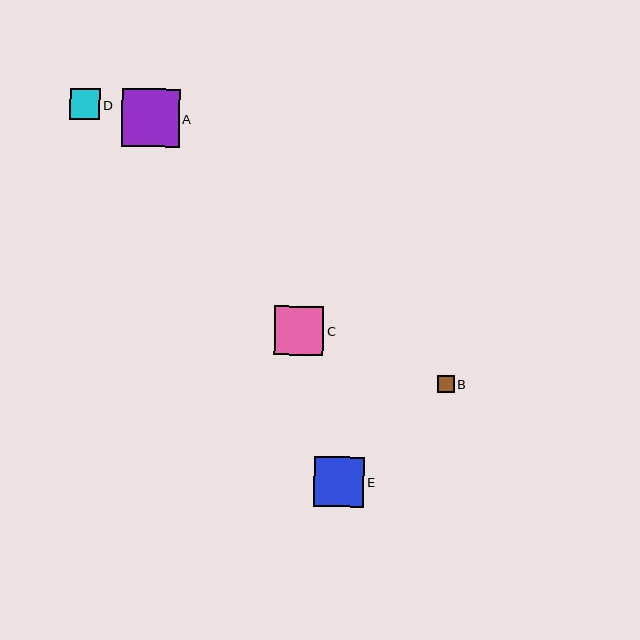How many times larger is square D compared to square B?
Square D is approximately 1.8 times the size of square B.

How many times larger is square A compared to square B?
Square A is approximately 3.5 times the size of square B.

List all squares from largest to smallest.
From largest to smallest: A, E, C, D, B.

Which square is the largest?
Square A is the largest with a size of approximately 58 pixels.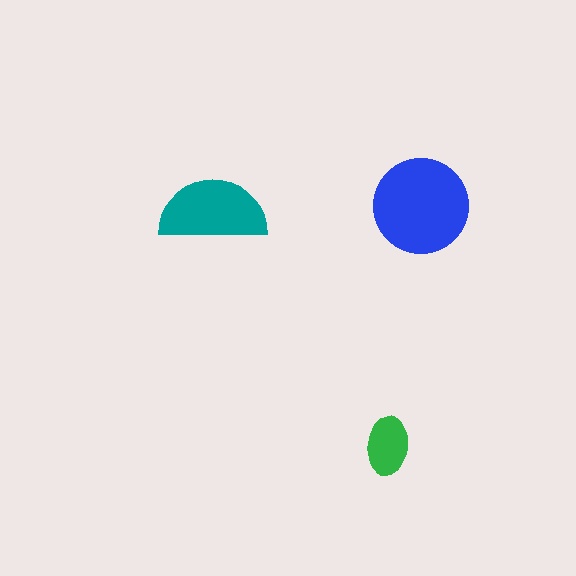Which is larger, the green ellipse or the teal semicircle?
The teal semicircle.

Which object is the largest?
The blue circle.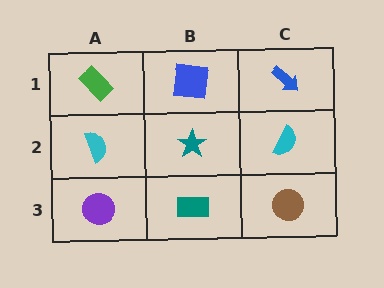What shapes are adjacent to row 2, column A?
A green rectangle (row 1, column A), a purple circle (row 3, column A), a teal star (row 2, column B).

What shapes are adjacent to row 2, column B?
A blue square (row 1, column B), a teal rectangle (row 3, column B), a cyan semicircle (row 2, column A), a cyan semicircle (row 2, column C).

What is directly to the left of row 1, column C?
A blue square.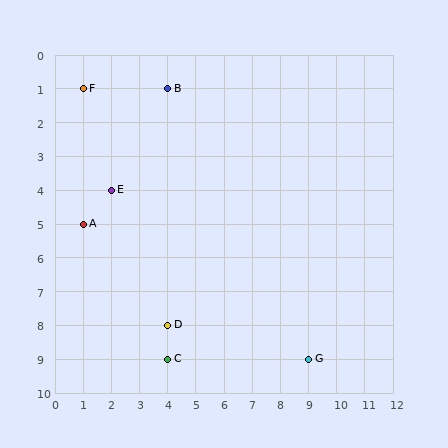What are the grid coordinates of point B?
Point B is at grid coordinates (4, 1).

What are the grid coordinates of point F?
Point F is at grid coordinates (1, 1).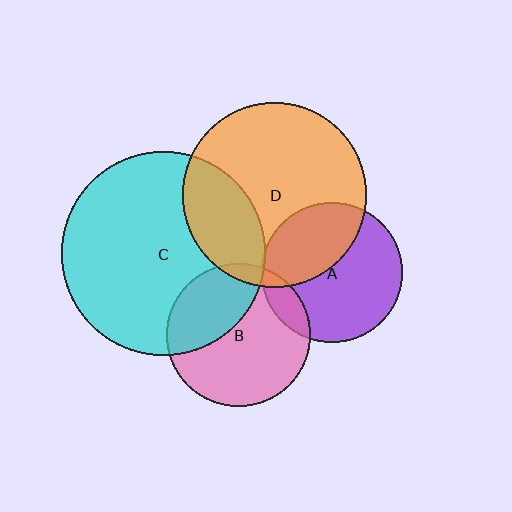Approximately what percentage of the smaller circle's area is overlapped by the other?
Approximately 25%.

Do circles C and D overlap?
Yes.